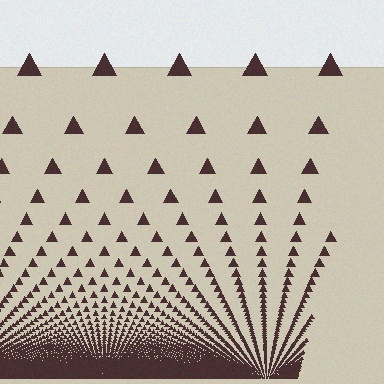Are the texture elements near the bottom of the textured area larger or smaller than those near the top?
Smaller. The gradient is inverted — elements near the bottom are smaller and denser.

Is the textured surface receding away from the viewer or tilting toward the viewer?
The surface appears to tilt toward the viewer. Texture elements get larger and sparser toward the top.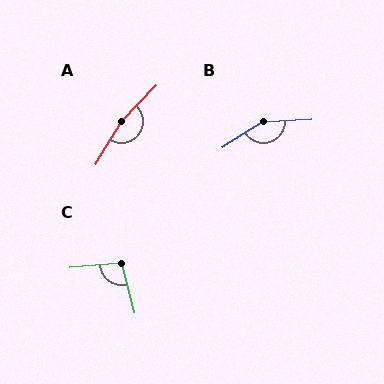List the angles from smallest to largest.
C (98°), B (150°), A (168°).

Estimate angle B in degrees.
Approximately 150 degrees.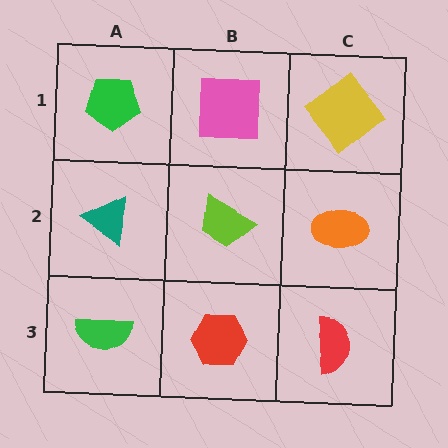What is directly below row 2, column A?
A green semicircle.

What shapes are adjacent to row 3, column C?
An orange ellipse (row 2, column C), a red hexagon (row 3, column B).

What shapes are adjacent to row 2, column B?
A pink square (row 1, column B), a red hexagon (row 3, column B), a teal triangle (row 2, column A), an orange ellipse (row 2, column C).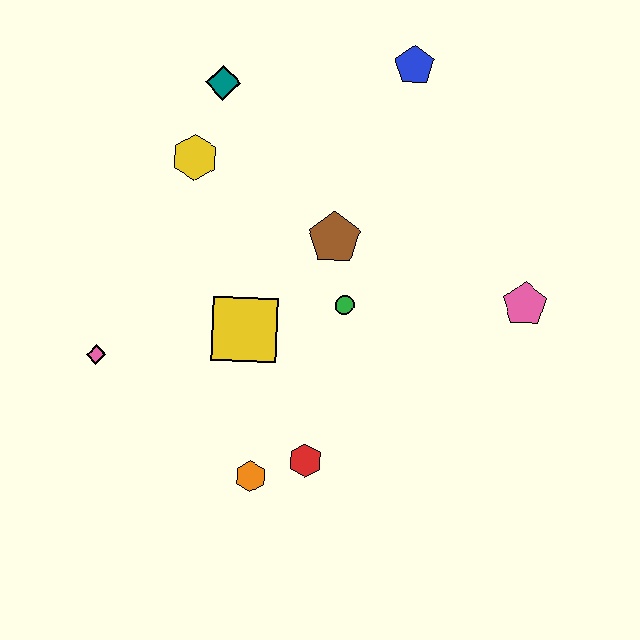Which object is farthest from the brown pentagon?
The pink diamond is farthest from the brown pentagon.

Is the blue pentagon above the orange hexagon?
Yes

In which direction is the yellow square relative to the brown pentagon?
The yellow square is below the brown pentagon.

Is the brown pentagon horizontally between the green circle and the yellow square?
Yes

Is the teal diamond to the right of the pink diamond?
Yes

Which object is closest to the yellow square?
The green circle is closest to the yellow square.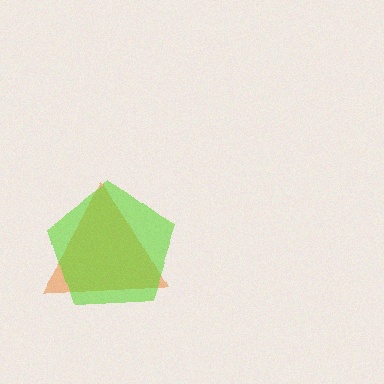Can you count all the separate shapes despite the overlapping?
Yes, there are 2 separate shapes.